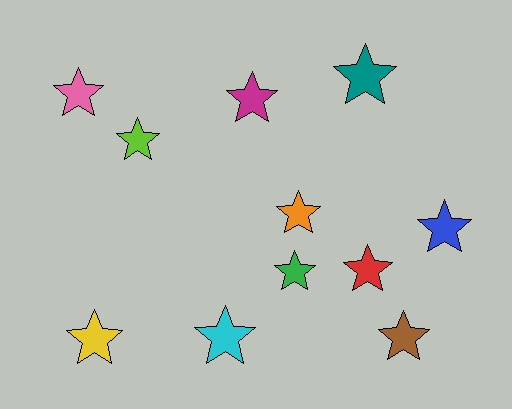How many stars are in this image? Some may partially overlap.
There are 11 stars.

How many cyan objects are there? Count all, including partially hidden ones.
There is 1 cyan object.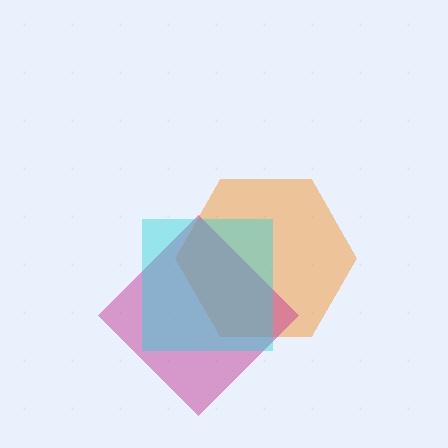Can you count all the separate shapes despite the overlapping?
Yes, there are 3 separate shapes.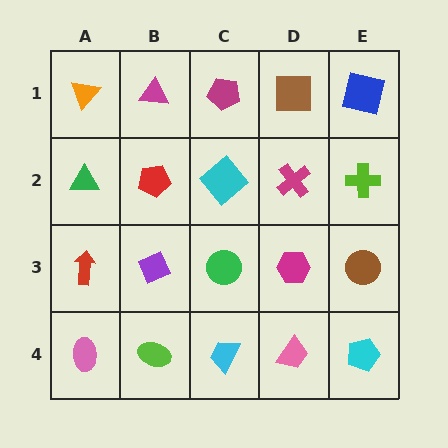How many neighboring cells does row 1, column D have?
3.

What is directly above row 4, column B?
A purple diamond.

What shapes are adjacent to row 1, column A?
A green triangle (row 2, column A), a magenta triangle (row 1, column B).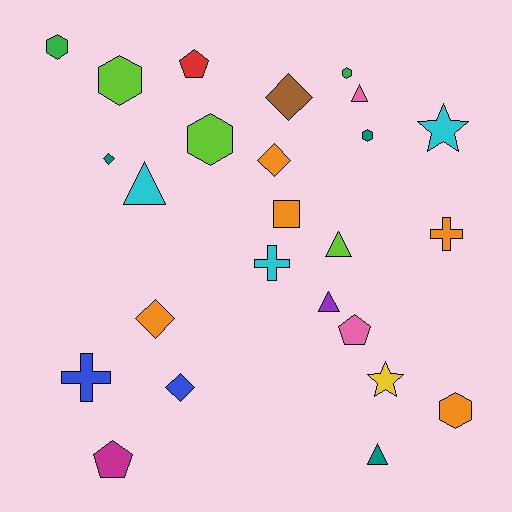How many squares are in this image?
There is 1 square.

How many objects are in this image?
There are 25 objects.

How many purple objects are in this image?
There is 1 purple object.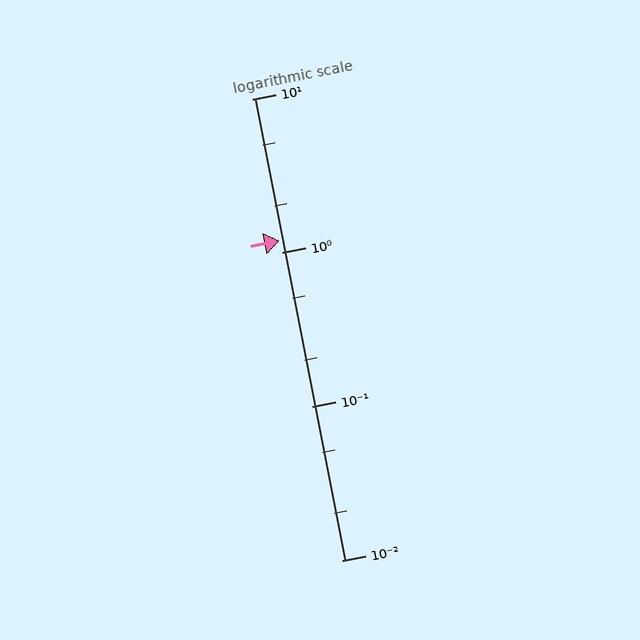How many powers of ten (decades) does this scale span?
The scale spans 3 decades, from 0.01 to 10.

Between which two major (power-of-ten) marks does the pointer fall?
The pointer is between 1 and 10.